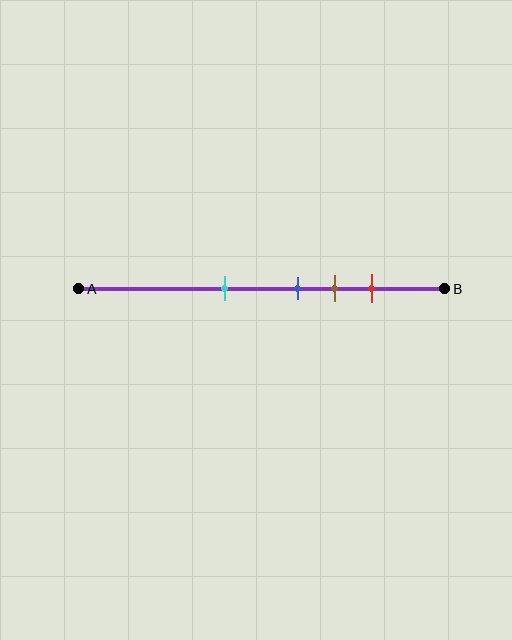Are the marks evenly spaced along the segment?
No, the marks are not evenly spaced.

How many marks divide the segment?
There are 4 marks dividing the segment.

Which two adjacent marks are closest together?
The blue and brown marks are the closest adjacent pair.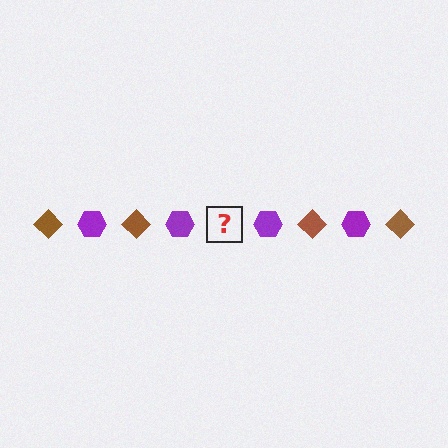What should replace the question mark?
The question mark should be replaced with a brown diamond.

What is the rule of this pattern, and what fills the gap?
The rule is that the pattern alternates between brown diamond and purple hexagon. The gap should be filled with a brown diamond.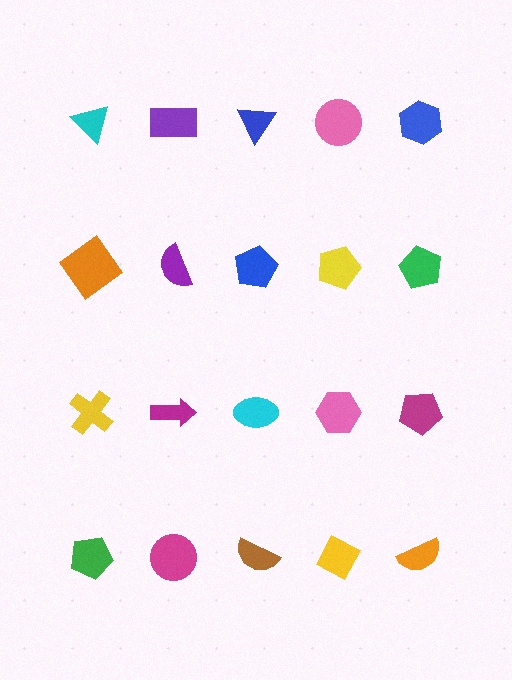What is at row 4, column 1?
A green pentagon.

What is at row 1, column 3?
A blue triangle.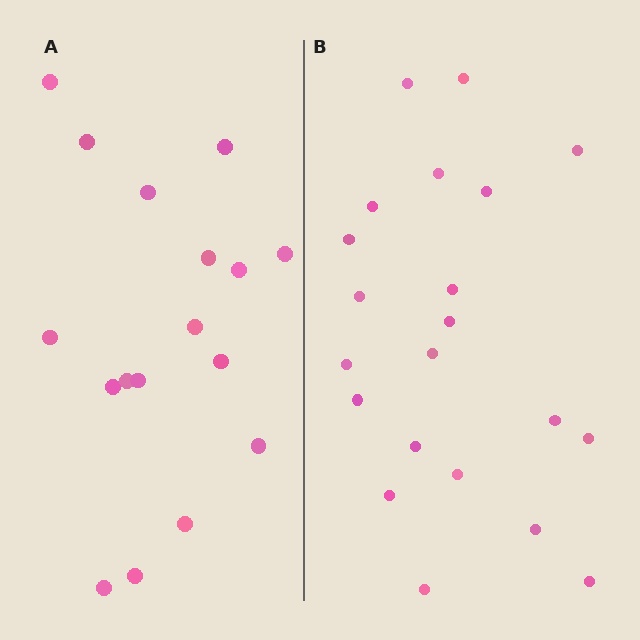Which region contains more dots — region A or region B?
Region B (the right region) has more dots.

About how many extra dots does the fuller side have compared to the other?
Region B has about 4 more dots than region A.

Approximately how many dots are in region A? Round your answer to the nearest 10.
About 20 dots. (The exact count is 17, which rounds to 20.)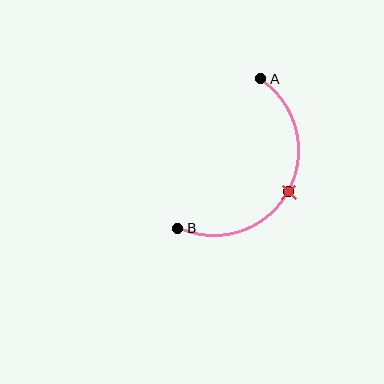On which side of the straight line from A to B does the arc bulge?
The arc bulges to the right of the straight line connecting A and B.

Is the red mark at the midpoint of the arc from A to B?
Yes. The red mark lies on the arc at equal arc-length from both A and B — it is the arc midpoint.